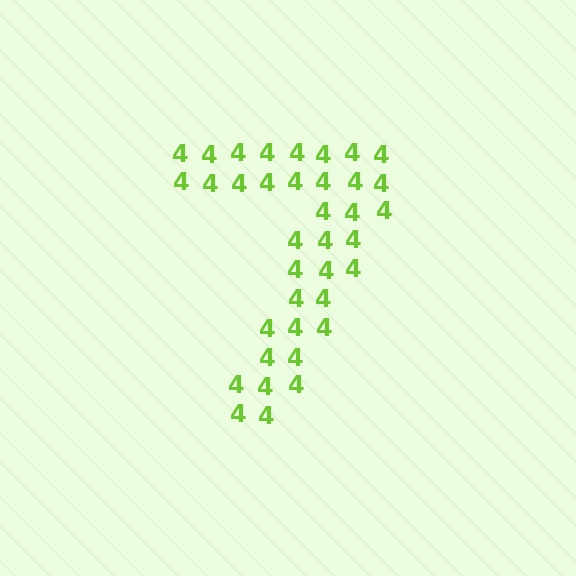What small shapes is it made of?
It is made of small digit 4's.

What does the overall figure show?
The overall figure shows the digit 7.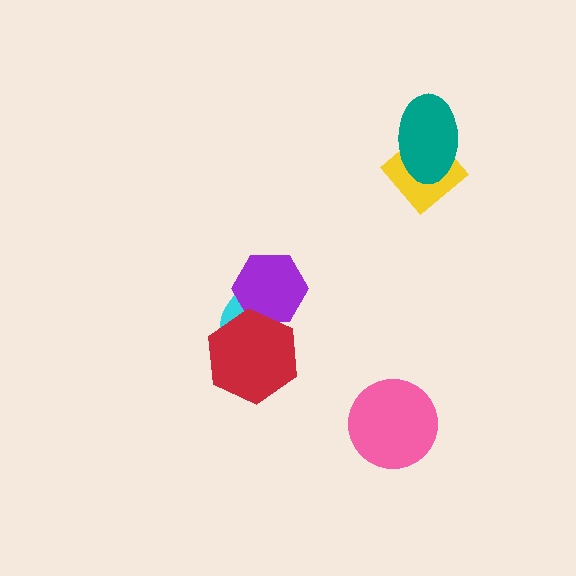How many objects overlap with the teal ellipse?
1 object overlaps with the teal ellipse.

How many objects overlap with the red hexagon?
2 objects overlap with the red hexagon.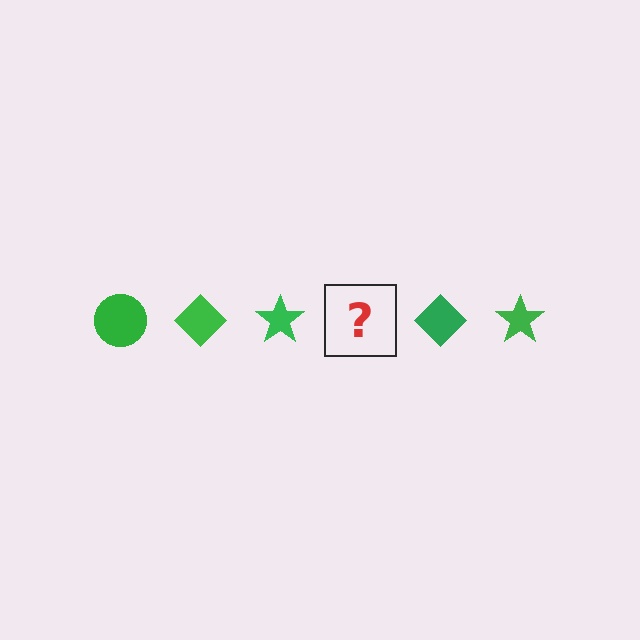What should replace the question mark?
The question mark should be replaced with a green circle.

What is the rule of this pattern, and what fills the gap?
The rule is that the pattern cycles through circle, diamond, star shapes in green. The gap should be filled with a green circle.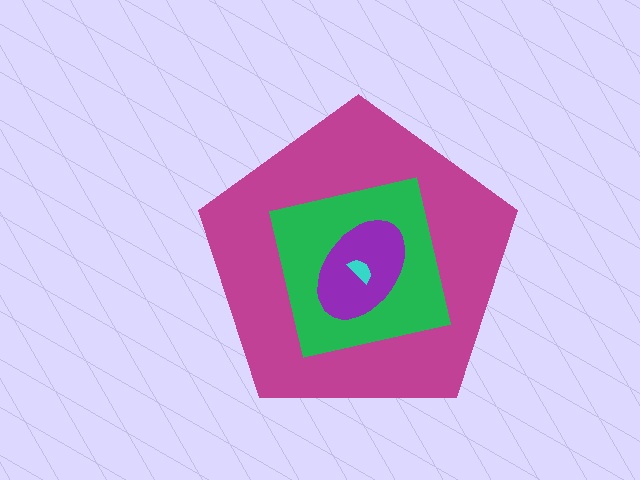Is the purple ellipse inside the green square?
Yes.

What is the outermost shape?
The magenta pentagon.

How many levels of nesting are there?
4.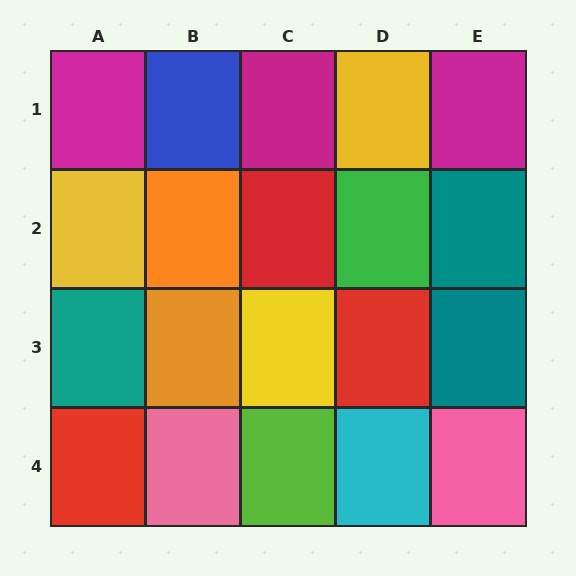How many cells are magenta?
3 cells are magenta.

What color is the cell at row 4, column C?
Lime.